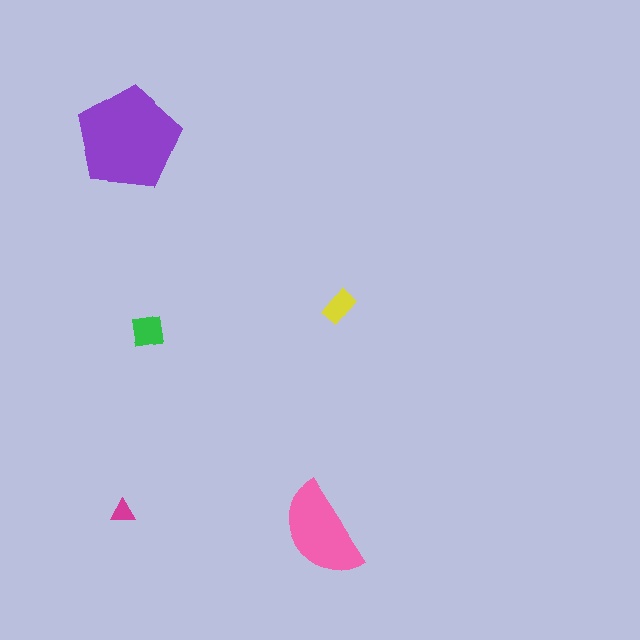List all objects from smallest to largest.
The magenta triangle, the yellow rectangle, the green square, the pink semicircle, the purple pentagon.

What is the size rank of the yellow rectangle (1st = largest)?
4th.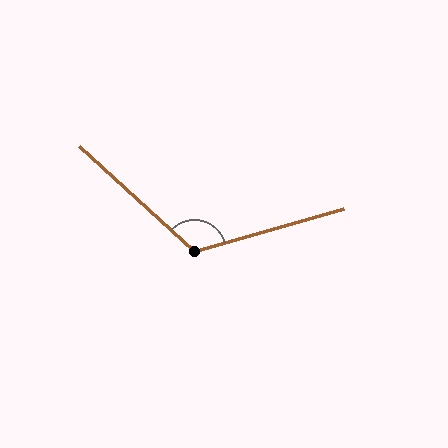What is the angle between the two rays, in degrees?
Approximately 121 degrees.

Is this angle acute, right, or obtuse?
It is obtuse.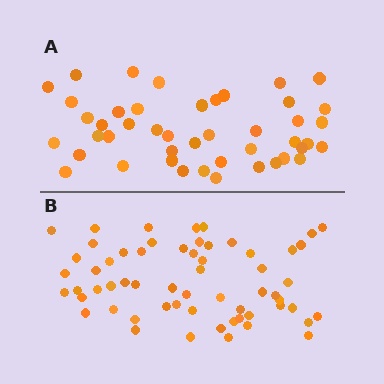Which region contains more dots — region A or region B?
Region B (the bottom region) has more dots.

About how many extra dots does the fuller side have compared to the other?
Region B has approximately 15 more dots than region A.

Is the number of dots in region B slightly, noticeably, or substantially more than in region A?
Region B has noticeably more, but not dramatically so. The ratio is roughly 1.3 to 1.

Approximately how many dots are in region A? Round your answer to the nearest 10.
About 40 dots. (The exact count is 45, which rounds to 40.)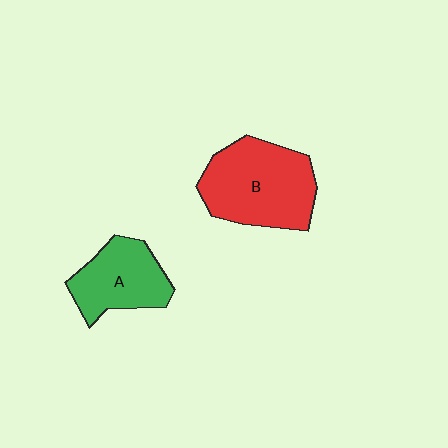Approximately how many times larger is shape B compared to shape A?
Approximately 1.5 times.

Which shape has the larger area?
Shape B (red).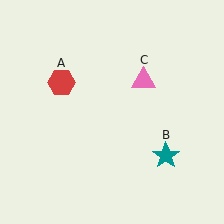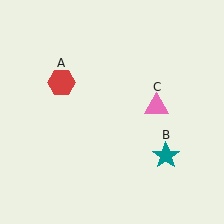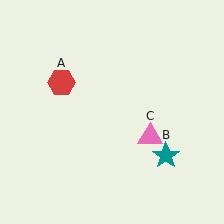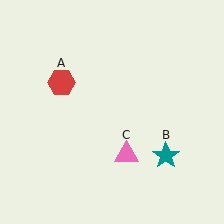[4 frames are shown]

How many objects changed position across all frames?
1 object changed position: pink triangle (object C).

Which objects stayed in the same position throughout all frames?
Red hexagon (object A) and teal star (object B) remained stationary.